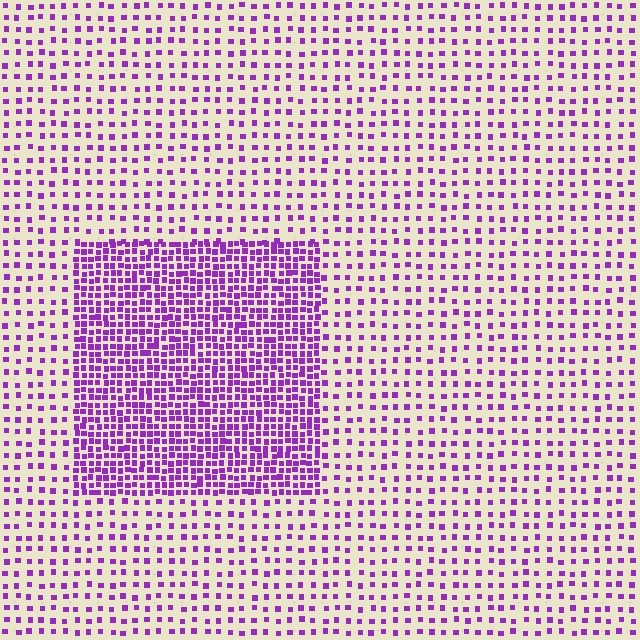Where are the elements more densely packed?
The elements are more densely packed inside the rectangle boundary.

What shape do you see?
I see a rectangle.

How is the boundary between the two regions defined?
The boundary is defined by a change in element density (approximately 2.6x ratio). All elements are the same color, size, and shape.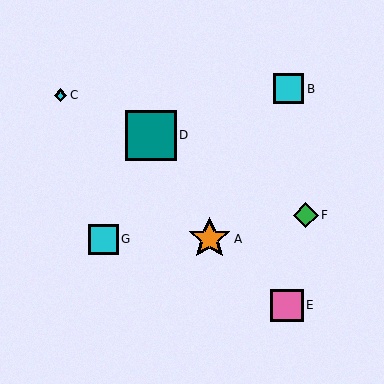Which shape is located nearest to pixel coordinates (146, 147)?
The teal square (labeled D) at (151, 135) is nearest to that location.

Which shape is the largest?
The teal square (labeled D) is the largest.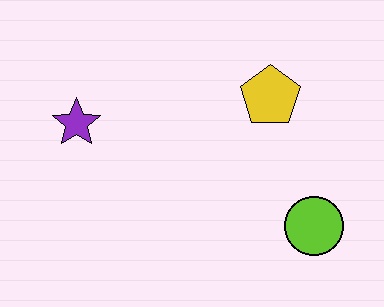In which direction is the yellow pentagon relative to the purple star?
The yellow pentagon is to the right of the purple star.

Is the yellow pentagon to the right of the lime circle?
No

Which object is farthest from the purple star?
The lime circle is farthest from the purple star.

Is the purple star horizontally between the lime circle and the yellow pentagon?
No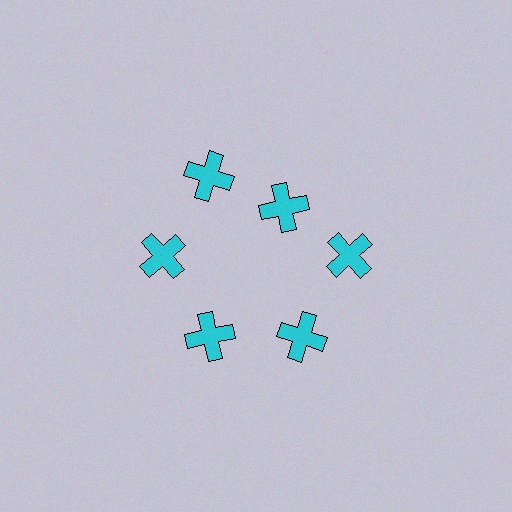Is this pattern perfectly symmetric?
No. The 6 cyan crosses are arranged in a ring, but one element near the 1 o'clock position is pulled inward toward the center, breaking the 6-fold rotational symmetry.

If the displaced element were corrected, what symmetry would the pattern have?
It would have 6-fold rotational symmetry — the pattern would map onto itself every 60 degrees.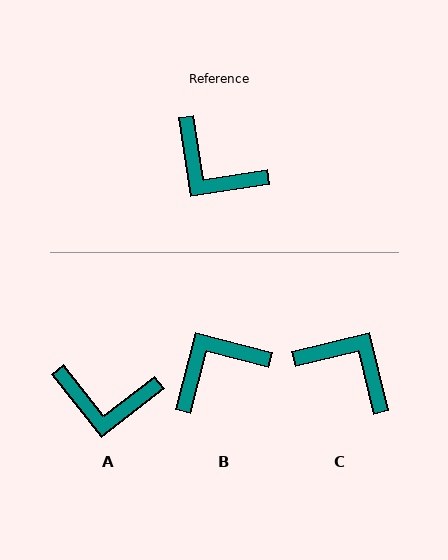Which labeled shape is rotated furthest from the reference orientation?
C, about 175 degrees away.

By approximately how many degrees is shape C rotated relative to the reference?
Approximately 175 degrees clockwise.